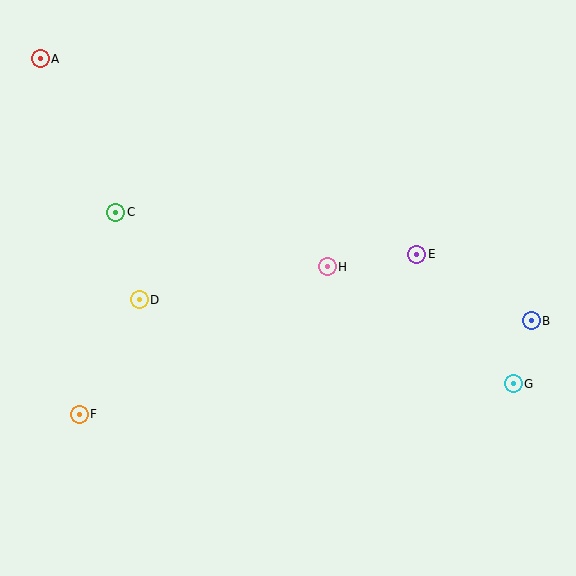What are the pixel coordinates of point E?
Point E is at (417, 254).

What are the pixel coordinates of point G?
Point G is at (513, 384).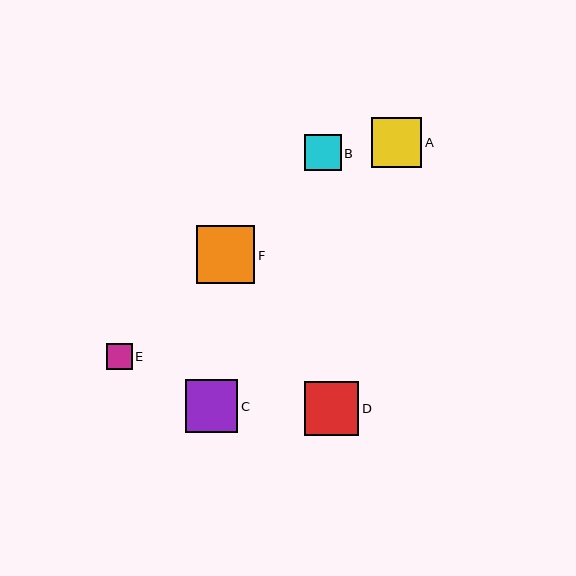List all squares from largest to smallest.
From largest to smallest: F, D, C, A, B, E.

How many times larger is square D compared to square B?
Square D is approximately 1.5 times the size of square B.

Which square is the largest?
Square F is the largest with a size of approximately 58 pixels.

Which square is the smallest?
Square E is the smallest with a size of approximately 26 pixels.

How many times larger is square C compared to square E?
Square C is approximately 2.0 times the size of square E.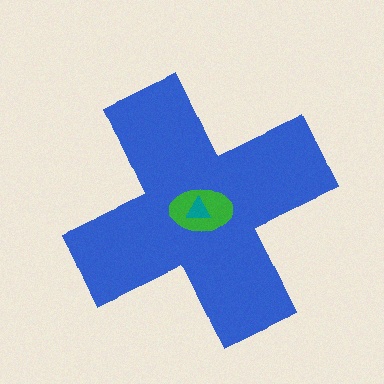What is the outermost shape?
The blue cross.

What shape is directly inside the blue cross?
The green ellipse.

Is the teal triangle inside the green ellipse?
Yes.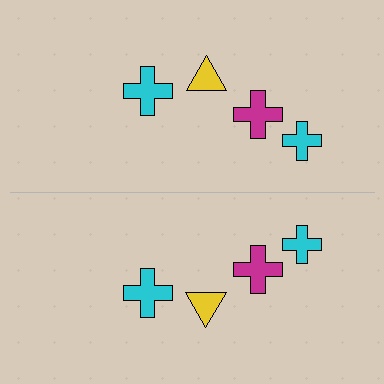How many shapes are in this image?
There are 8 shapes in this image.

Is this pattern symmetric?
Yes, this pattern has bilateral (reflection) symmetry.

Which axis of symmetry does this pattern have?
The pattern has a horizontal axis of symmetry running through the center of the image.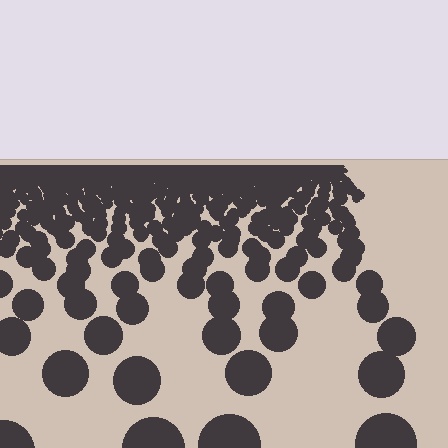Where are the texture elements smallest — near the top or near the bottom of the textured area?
Near the top.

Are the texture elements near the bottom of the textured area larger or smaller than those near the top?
Larger. Near the bottom, elements are closer to the viewer and appear at a bigger on-screen size.